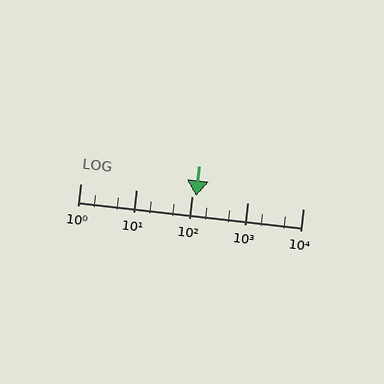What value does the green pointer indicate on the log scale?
The pointer indicates approximately 120.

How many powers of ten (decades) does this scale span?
The scale spans 4 decades, from 1 to 10000.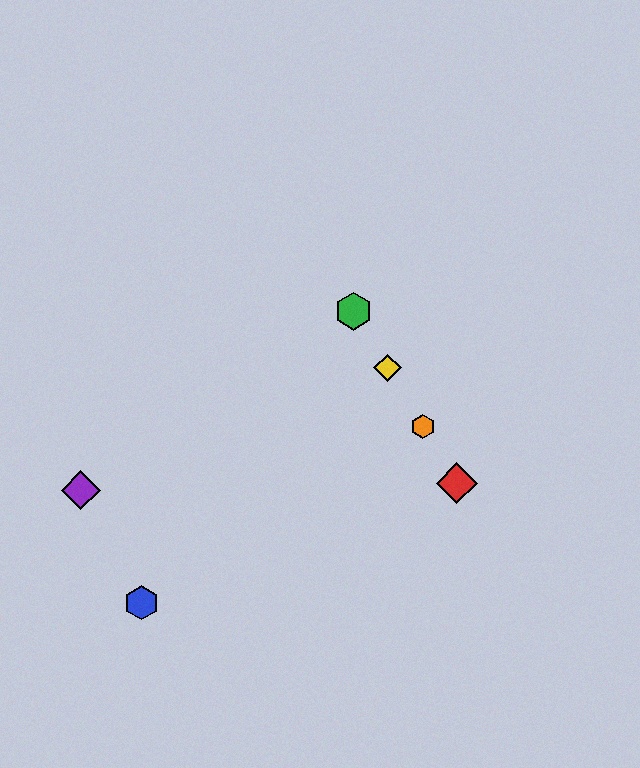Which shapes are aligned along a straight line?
The red diamond, the green hexagon, the yellow diamond, the orange hexagon are aligned along a straight line.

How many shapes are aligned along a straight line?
4 shapes (the red diamond, the green hexagon, the yellow diamond, the orange hexagon) are aligned along a straight line.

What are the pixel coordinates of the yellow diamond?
The yellow diamond is at (387, 368).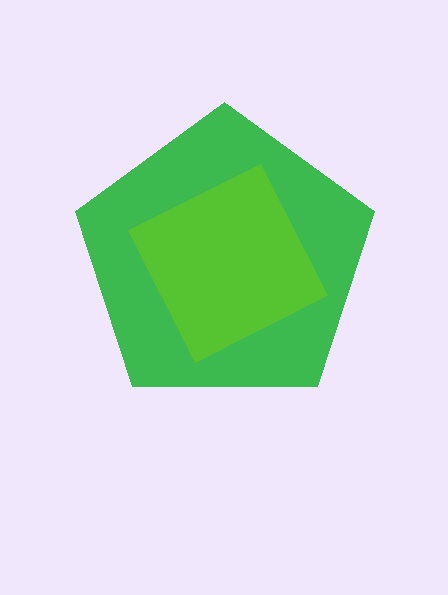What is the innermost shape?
The lime square.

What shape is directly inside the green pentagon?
The lime square.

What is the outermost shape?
The green pentagon.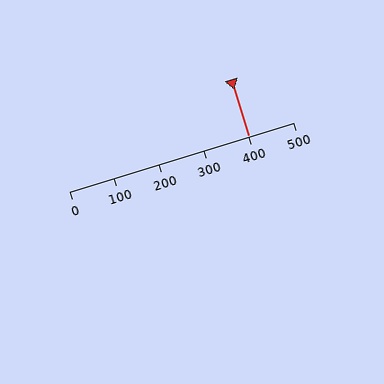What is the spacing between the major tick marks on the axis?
The major ticks are spaced 100 apart.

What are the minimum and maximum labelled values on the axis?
The axis runs from 0 to 500.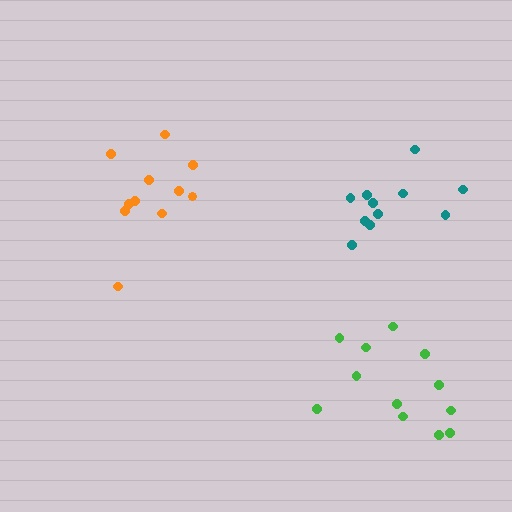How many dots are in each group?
Group 1: 12 dots, Group 2: 11 dots, Group 3: 11 dots (34 total).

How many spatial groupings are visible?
There are 3 spatial groupings.